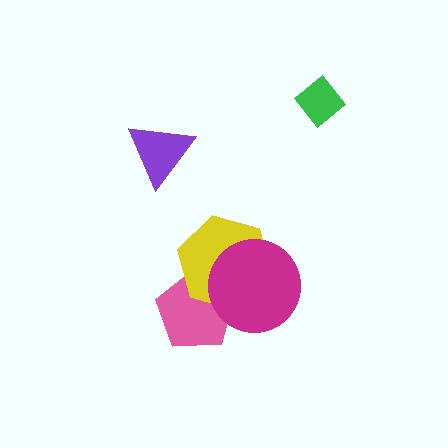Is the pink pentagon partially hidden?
Yes, it is partially covered by another shape.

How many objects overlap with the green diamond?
0 objects overlap with the green diamond.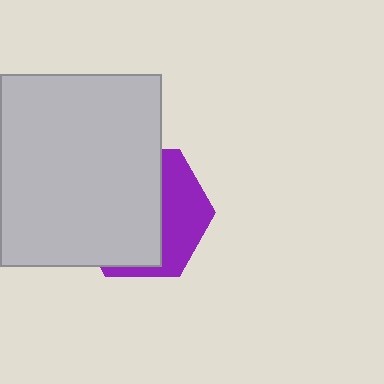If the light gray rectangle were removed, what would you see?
You would see the complete purple hexagon.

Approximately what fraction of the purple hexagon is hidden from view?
Roughly 63% of the purple hexagon is hidden behind the light gray rectangle.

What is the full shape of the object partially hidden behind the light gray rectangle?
The partially hidden object is a purple hexagon.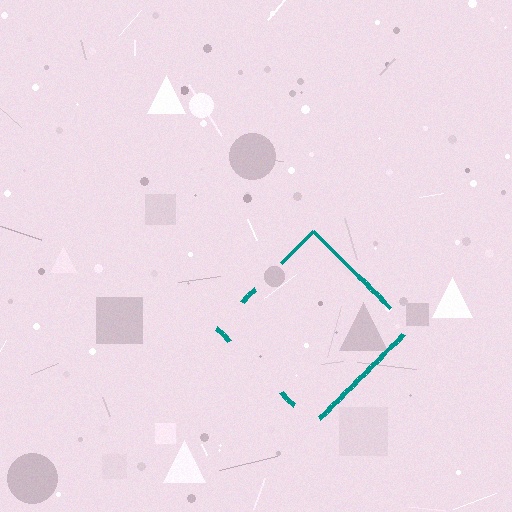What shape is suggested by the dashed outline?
The dashed outline suggests a diamond.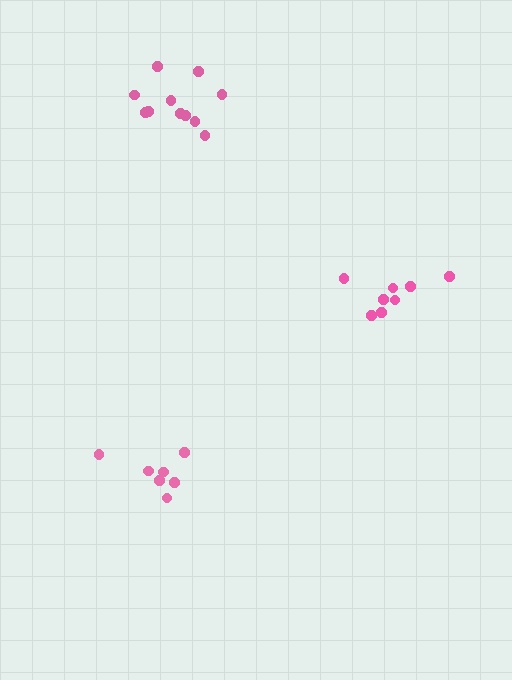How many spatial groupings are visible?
There are 3 spatial groupings.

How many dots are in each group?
Group 1: 7 dots, Group 2: 11 dots, Group 3: 8 dots (26 total).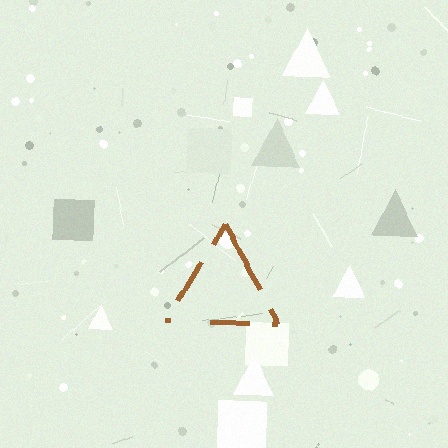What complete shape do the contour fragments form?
The contour fragments form a triangle.